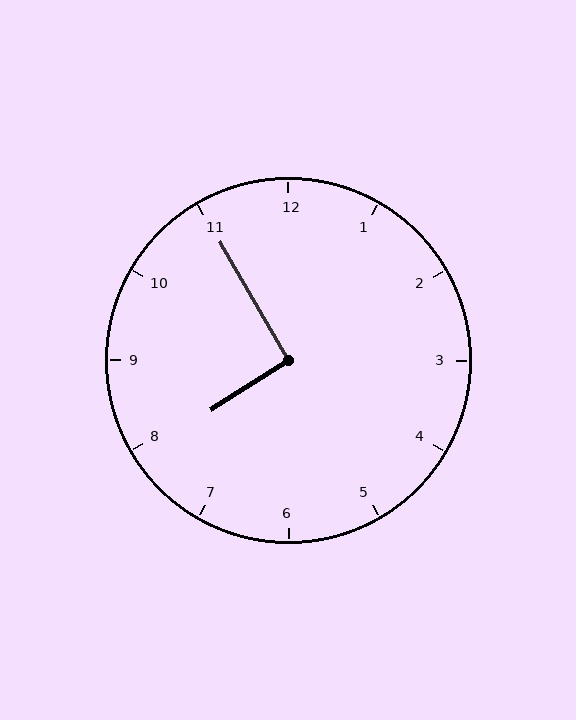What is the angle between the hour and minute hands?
Approximately 92 degrees.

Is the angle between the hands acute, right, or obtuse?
It is right.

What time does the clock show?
7:55.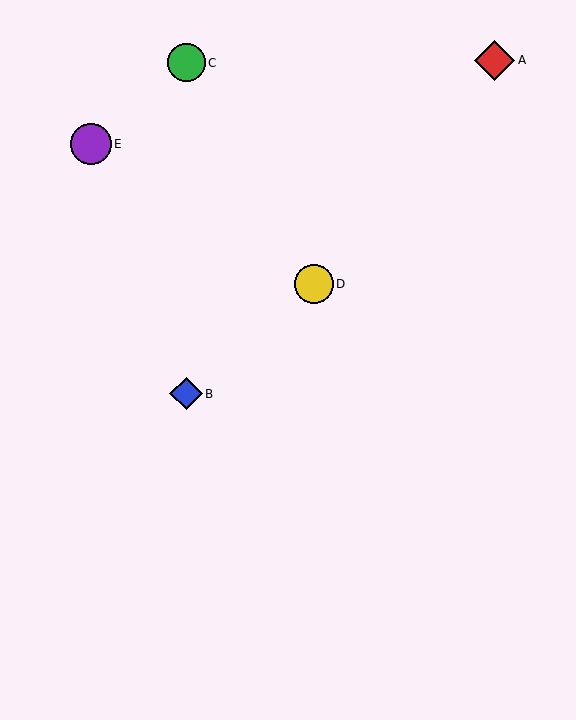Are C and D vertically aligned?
No, C is at x≈186 and D is at x≈314.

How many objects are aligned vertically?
2 objects (B, C) are aligned vertically.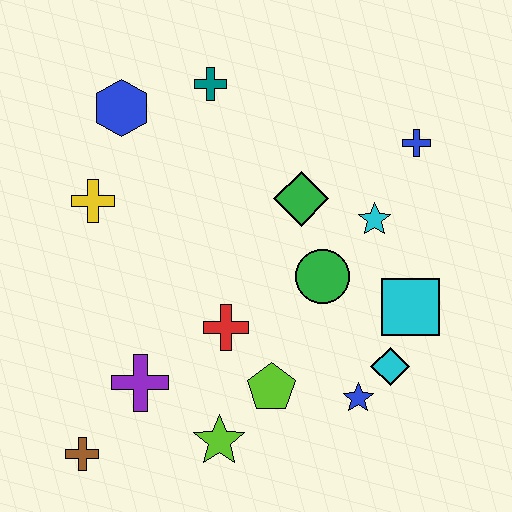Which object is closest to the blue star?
The cyan diamond is closest to the blue star.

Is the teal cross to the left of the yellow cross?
No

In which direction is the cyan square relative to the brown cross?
The cyan square is to the right of the brown cross.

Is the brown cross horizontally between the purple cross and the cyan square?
No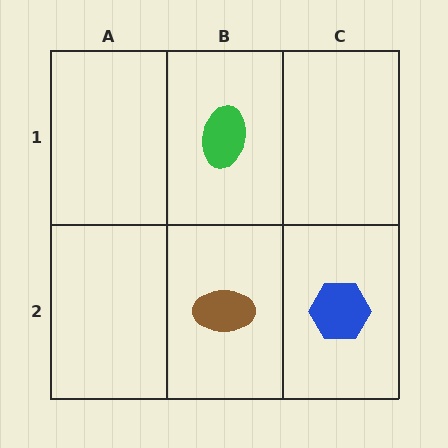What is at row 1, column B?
A green ellipse.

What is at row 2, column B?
A brown ellipse.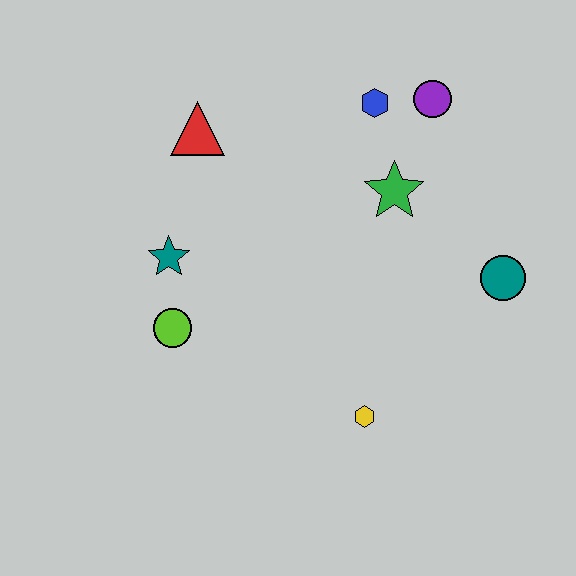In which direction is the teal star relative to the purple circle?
The teal star is to the left of the purple circle.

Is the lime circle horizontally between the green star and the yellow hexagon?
No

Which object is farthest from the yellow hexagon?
The red triangle is farthest from the yellow hexagon.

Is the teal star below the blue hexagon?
Yes